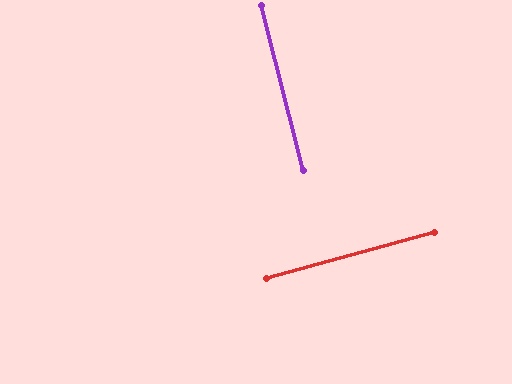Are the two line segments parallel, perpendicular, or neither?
Perpendicular — they meet at approximately 89°.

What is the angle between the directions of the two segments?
Approximately 89 degrees.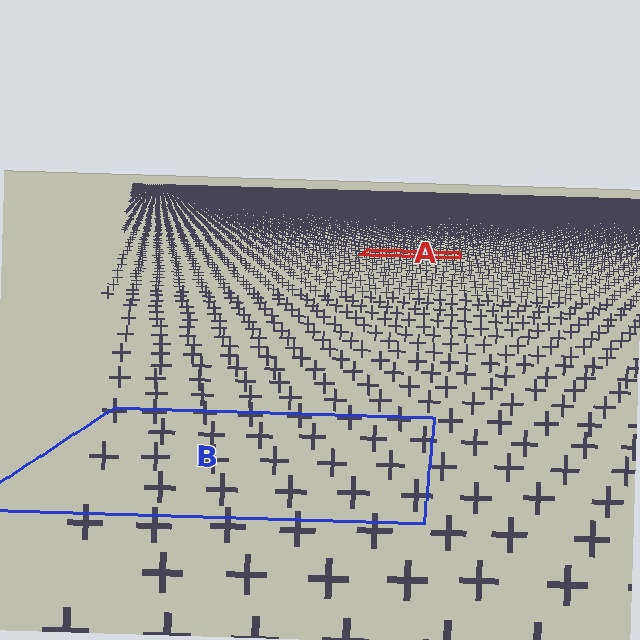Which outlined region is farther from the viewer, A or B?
Region A is farther from the viewer — the texture elements inside it appear smaller and more densely packed.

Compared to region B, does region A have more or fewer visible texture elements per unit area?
Region A has more texture elements per unit area — they are packed more densely because it is farther away.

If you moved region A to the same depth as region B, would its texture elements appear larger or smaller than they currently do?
They would appear larger. At a closer depth, the same texture elements are projected at a bigger on-screen size.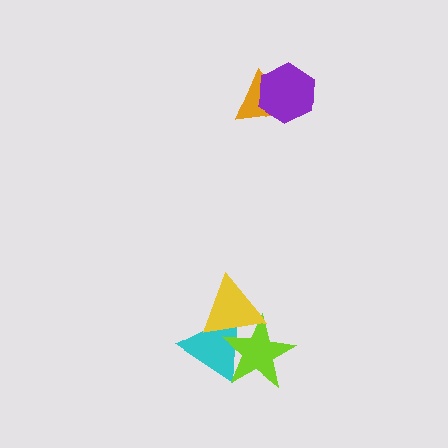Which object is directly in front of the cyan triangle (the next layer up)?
The lime star is directly in front of the cyan triangle.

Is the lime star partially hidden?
Yes, it is partially covered by another shape.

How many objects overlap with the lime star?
2 objects overlap with the lime star.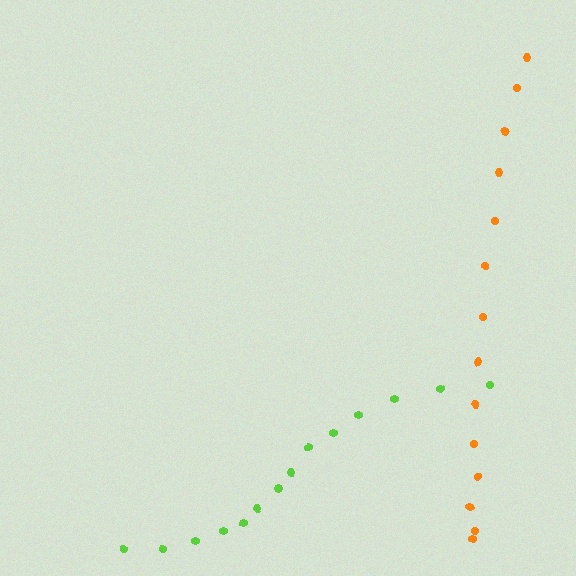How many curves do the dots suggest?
There are 2 distinct paths.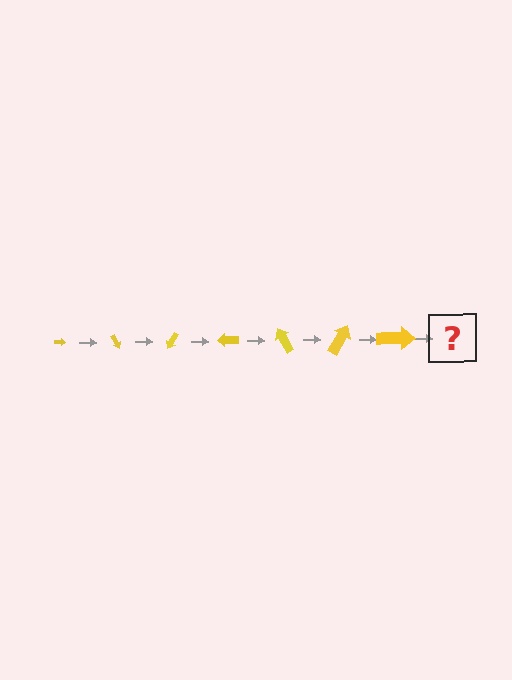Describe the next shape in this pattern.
It should be an arrow, larger than the previous one and rotated 420 degrees from the start.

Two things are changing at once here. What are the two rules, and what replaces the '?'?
The two rules are that the arrow grows larger each step and it rotates 60 degrees each step. The '?' should be an arrow, larger than the previous one and rotated 420 degrees from the start.